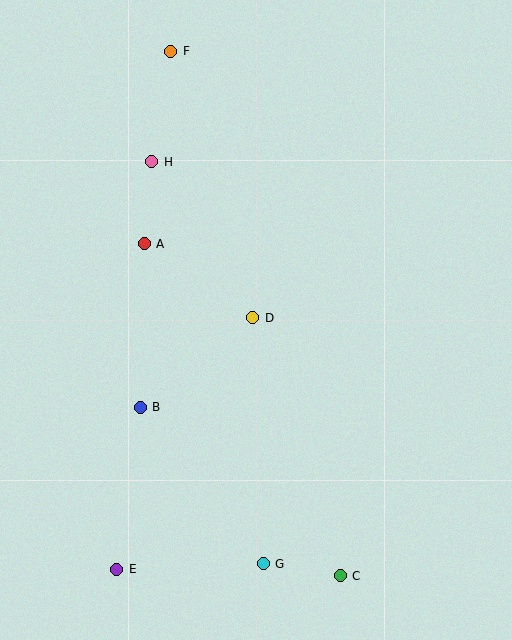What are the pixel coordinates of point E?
Point E is at (117, 569).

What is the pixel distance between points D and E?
The distance between D and E is 286 pixels.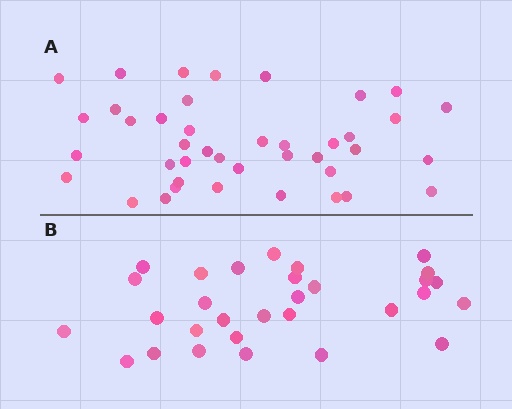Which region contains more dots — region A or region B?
Region A (the top region) has more dots.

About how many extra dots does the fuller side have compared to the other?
Region A has roughly 12 or so more dots than region B.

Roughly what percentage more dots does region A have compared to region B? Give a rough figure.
About 35% more.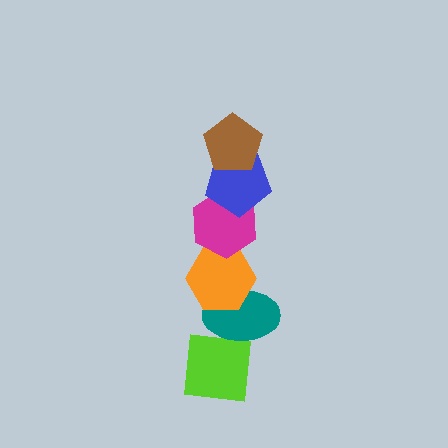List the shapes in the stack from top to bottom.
From top to bottom: the brown pentagon, the blue pentagon, the magenta hexagon, the orange hexagon, the teal ellipse, the lime square.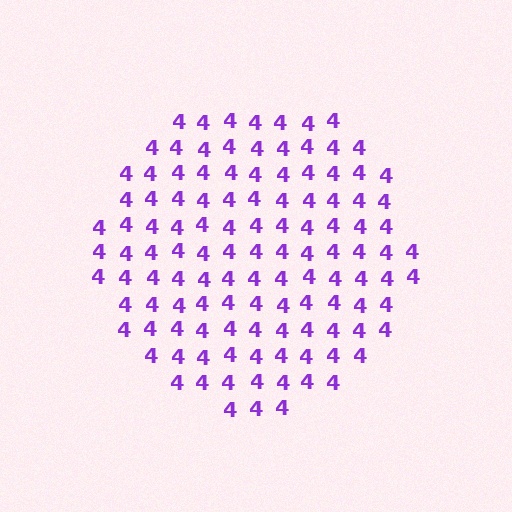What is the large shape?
The large shape is a circle.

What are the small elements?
The small elements are digit 4's.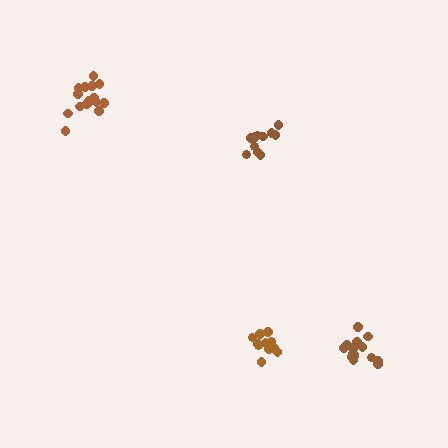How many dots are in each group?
Group 1: 11 dots, Group 2: 12 dots, Group 3: 16 dots, Group 4: 16 dots (55 total).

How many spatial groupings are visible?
There are 4 spatial groupings.